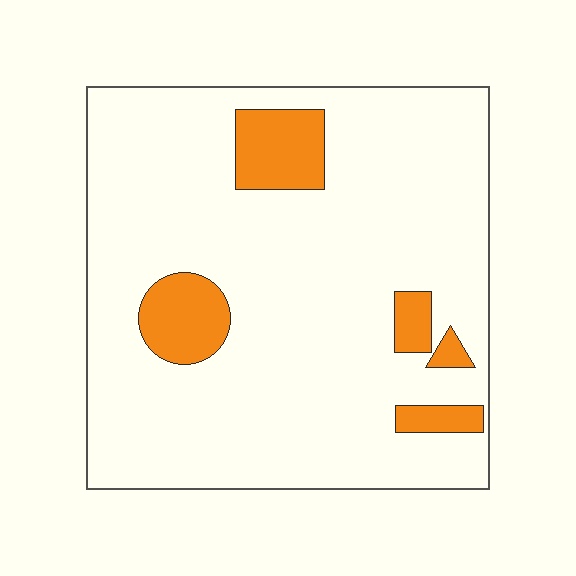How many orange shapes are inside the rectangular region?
5.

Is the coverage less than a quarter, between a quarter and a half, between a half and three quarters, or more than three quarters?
Less than a quarter.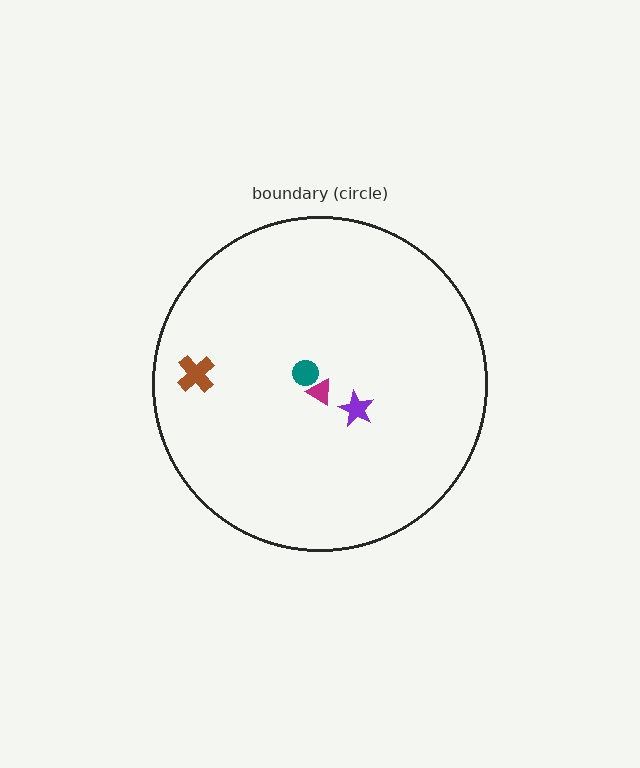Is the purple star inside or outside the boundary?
Inside.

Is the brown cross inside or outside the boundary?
Inside.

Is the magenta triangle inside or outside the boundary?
Inside.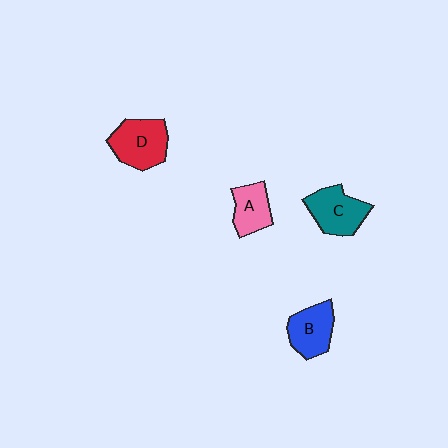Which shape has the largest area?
Shape D (red).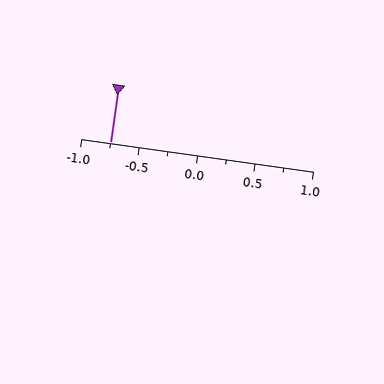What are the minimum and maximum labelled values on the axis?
The axis runs from -1.0 to 1.0.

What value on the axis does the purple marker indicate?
The marker indicates approximately -0.75.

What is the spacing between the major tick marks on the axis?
The major ticks are spaced 0.5 apart.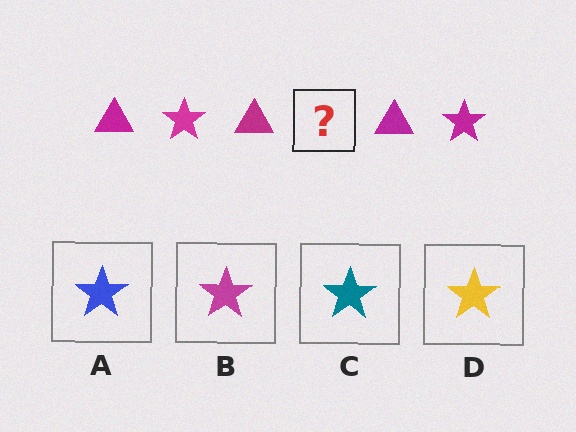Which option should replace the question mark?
Option B.